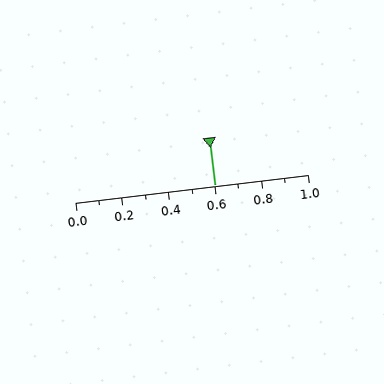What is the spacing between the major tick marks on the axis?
The major ticks are spaced 0.2 apart.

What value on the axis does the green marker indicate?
The marker indicates approximately 0.6.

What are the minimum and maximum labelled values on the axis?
The axis runs from 0.0 to 1.0.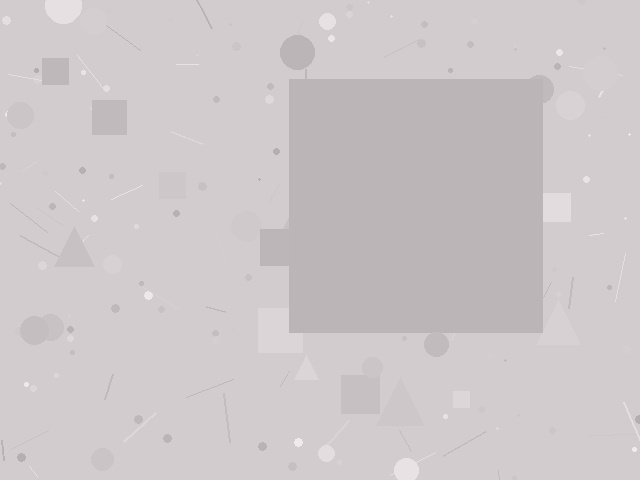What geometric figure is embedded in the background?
A square is embedded in the background.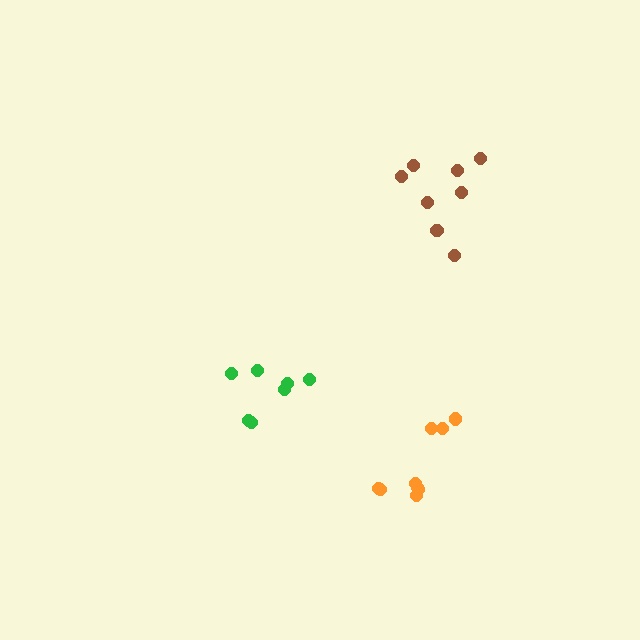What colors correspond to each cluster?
The clusters are colored: orange, green, brown.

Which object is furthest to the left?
The green cluster is leftmost.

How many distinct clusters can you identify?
There are 3 distinct clusters.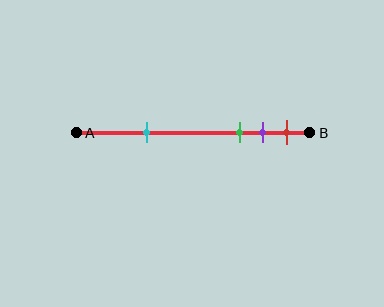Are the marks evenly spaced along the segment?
No, the marks are not evenly spaced.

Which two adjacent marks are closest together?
The purple and red marks are the closest adjacent pair.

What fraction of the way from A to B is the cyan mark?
The cyan mark is approximately 30% (0.3) of the way from A to B.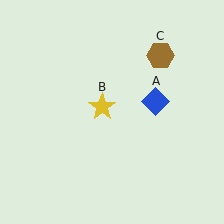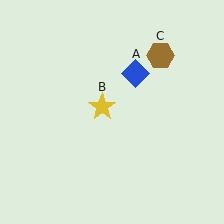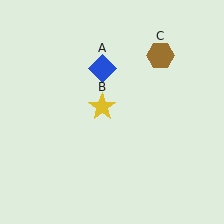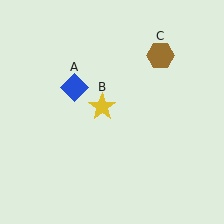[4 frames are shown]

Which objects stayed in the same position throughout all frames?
Yellow star (object B) and brown hexagon (object C) remained stationary.